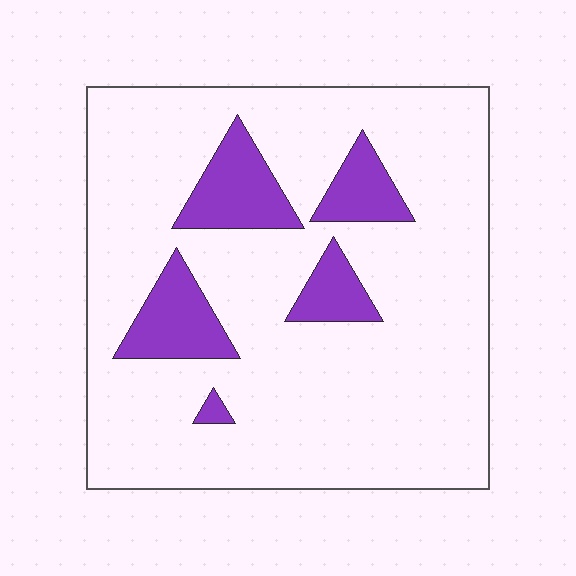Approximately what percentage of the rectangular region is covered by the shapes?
Approximately 15%.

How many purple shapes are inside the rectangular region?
5.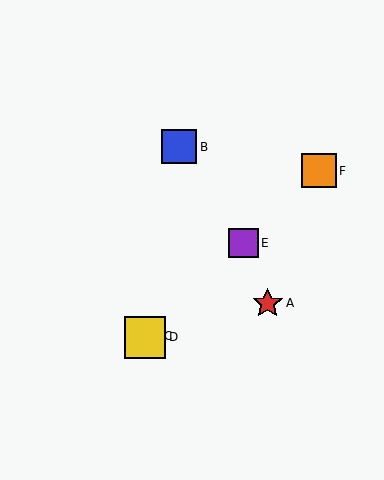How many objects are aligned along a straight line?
4 objects (C, D, E, F) are aligned along a straight line.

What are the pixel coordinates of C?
Object C is at (146, 336).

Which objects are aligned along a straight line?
Objects C, D, E, F are aligned along a straight line.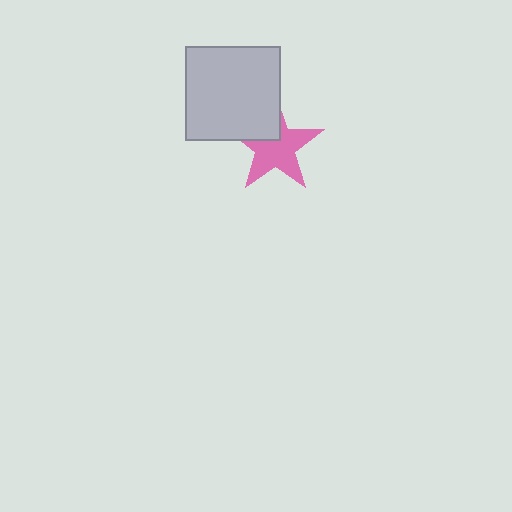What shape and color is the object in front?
The object in front is a light gray square.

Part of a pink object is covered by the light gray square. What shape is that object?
It is a star.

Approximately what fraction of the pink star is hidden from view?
Roughly 30% of the pink star is hidden behind the light gray square.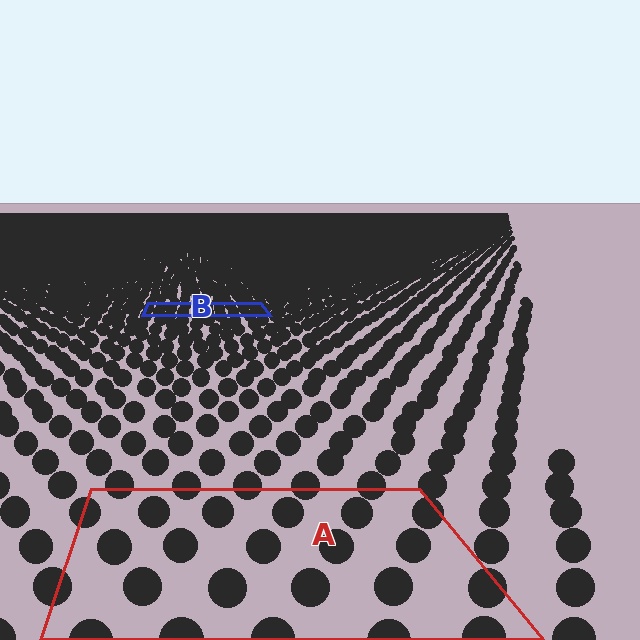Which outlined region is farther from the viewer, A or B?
Region B is farther from the viewer — the texture elements inside it appear smaller and more densely packed.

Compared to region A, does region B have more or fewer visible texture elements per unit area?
Region B has more texture elements per unit area — they are packed more densely because it is farther away.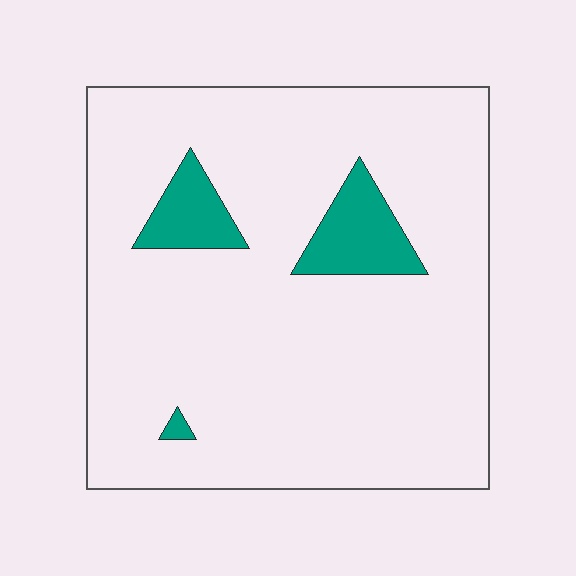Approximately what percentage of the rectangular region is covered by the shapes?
Approximately 10%.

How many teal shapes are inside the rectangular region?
3.